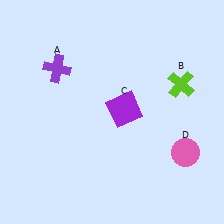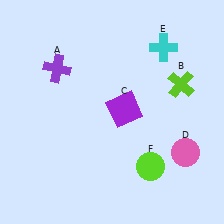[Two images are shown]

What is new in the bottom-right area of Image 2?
A lime circle (F) was added in the bottom-right area of Image 2.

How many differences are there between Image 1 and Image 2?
There are 2 differences between the two images.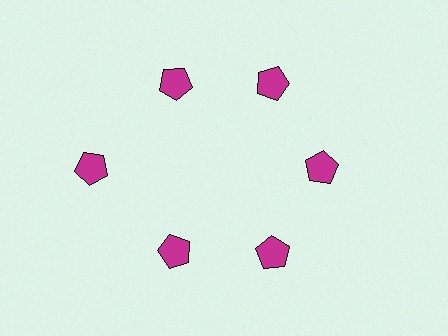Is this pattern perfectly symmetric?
No. The 6 magenta pentagons are arranged in a ring, but one element near the 9 o'clock position is pushed outward from the center, breaking the 6-fold rotational symmetry.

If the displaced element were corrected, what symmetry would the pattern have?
It would have 6-fold rotational symmetry — the pattern would map onto itself every 60 degrees.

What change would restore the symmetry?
The symmetry would be restored by moving it inward, back onto the ring so that all 6 pentagons sit at equal angles and equal distance from the center.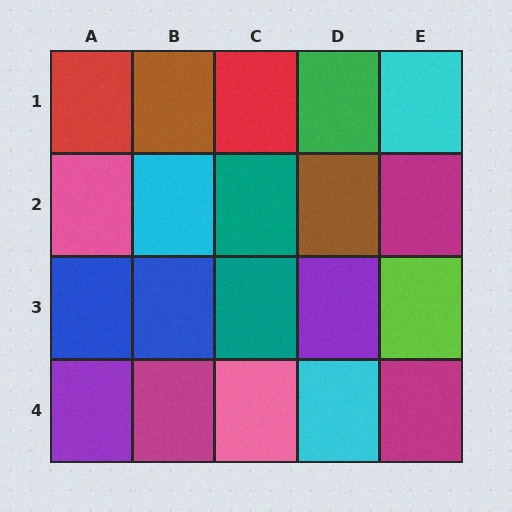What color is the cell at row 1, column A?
Red.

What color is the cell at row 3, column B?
Blue.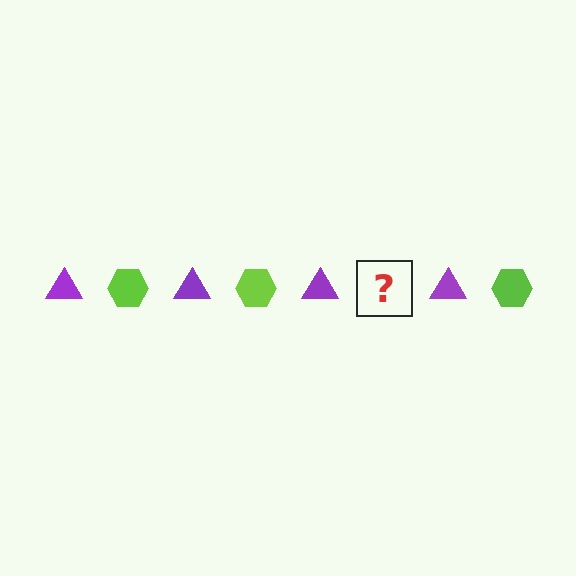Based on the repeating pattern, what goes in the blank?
The blank should be a lime hexagon.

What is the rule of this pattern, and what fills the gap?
The rule is that the pattern alternates between purple triangle and lime hexagon. The gap should be filled with a lime hexagon.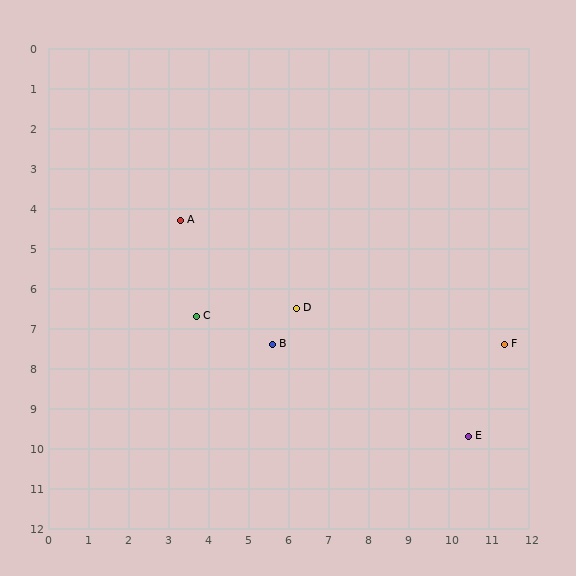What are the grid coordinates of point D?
Point D is at approximately (6.2, 6.5).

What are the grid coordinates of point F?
Point F is at approximately (11.4, 7.4).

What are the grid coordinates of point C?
Point C is at approximately (3.7, 6.7).